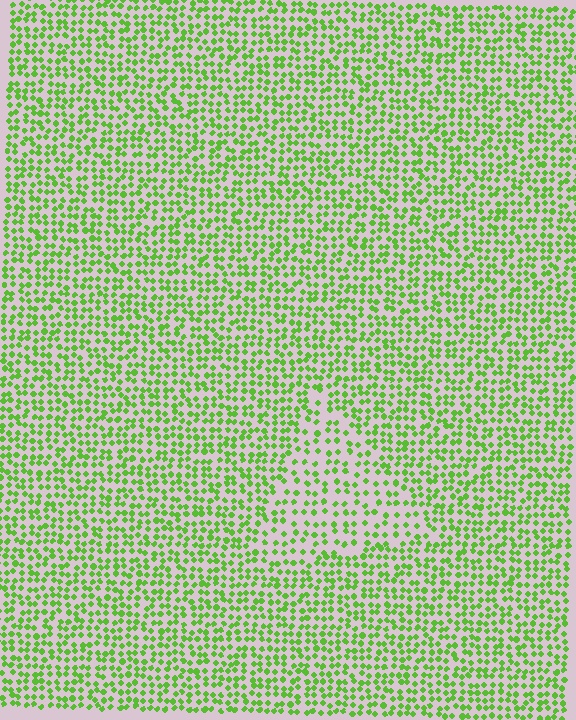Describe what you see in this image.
The image contains small lime elements arranged at two different densities. A triangle-shaped region is visible where the elements are less densely packed than the surrounding area.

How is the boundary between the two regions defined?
The boundary is defined by a change in element density (approximately 1.7x ratio). All elements are the same color, size, and shape.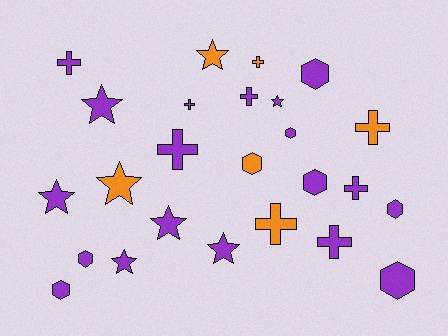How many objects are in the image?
There are 25 objects.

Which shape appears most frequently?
Cross, with 9 objects.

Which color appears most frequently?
Purple, with 19 objects.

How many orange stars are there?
There are 2 orange stars.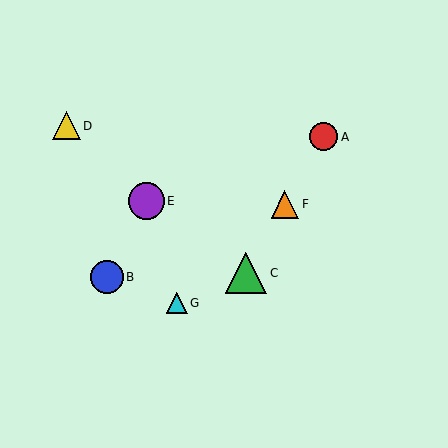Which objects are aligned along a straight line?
Objects A, C, F are aligned along a straight line.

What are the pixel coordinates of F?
Object F is at (285, 204).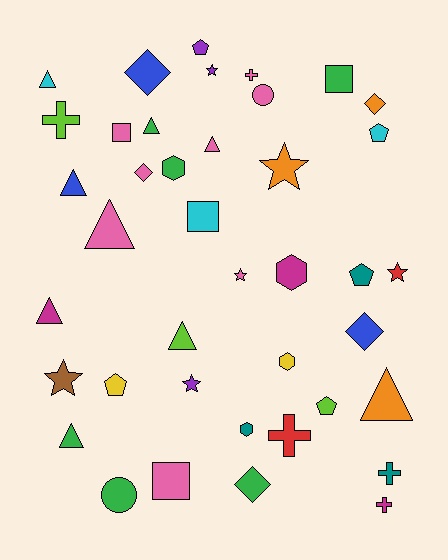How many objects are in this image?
There are 40 objects.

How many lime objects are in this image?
There are 3 lime objects.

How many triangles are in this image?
There are 9 triangles.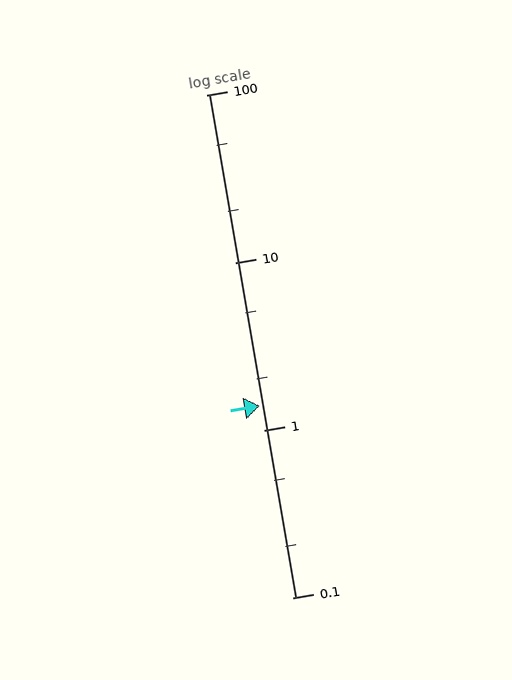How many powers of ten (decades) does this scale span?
The scale spans 3 decades, from 0.1 to 100.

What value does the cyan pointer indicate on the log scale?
The pointer indicates approximately 1.4.